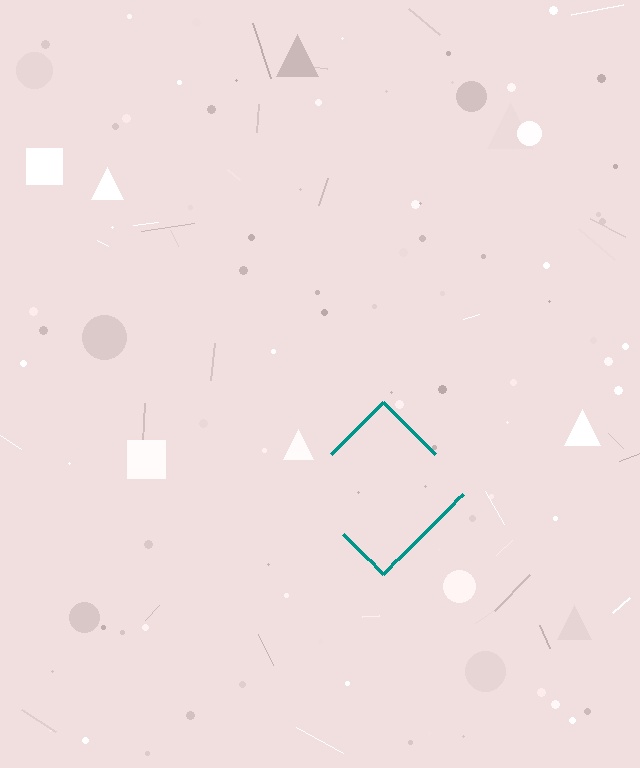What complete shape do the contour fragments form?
The contour fragments form a diamond.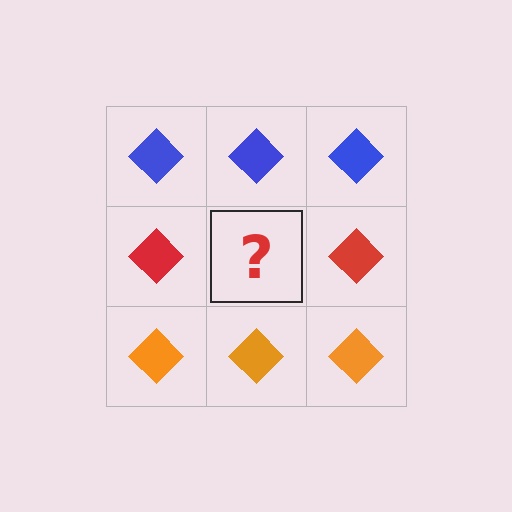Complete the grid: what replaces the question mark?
The question mark should be replaced with a red diamond.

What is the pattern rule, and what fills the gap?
The rule is that each row has a consistent color. The gap should be filled with a red diamond.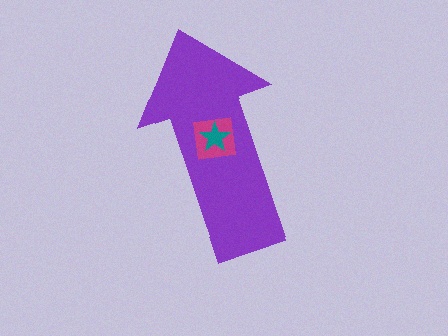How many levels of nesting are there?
3.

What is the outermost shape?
The purple arrow.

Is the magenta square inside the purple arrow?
Yes.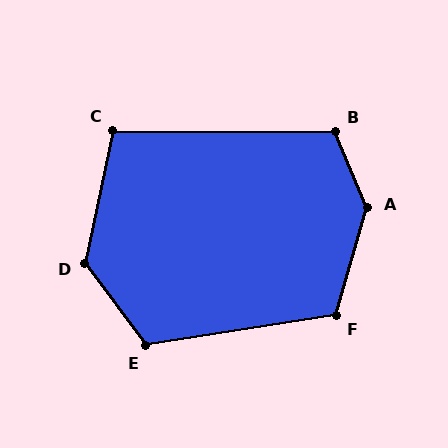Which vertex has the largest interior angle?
A, at approximately 141 degrees.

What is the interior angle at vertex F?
Approximately 115 degrees (obtuse).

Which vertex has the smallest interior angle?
C, at approximately 102 degrees.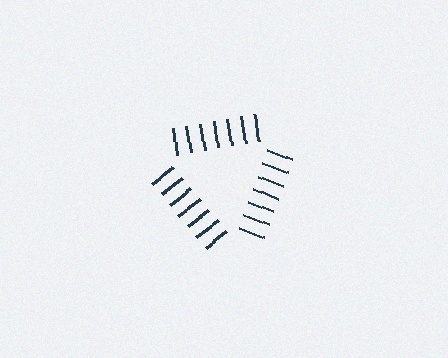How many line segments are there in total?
21 — 7 along each of the 3 edges.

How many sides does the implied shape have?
3 sides — the line-ends trace a triangle.